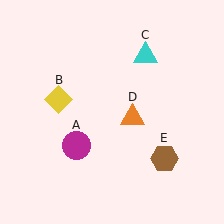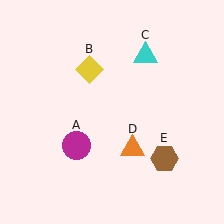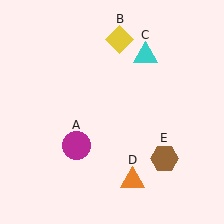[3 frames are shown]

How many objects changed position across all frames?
2 objects changed position: yellow diamond (object B), orange triangle (object D).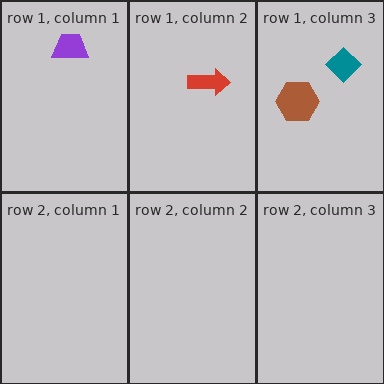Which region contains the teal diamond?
The row 1, column 3 region.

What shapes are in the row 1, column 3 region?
The brown hexagon, the teal diamond.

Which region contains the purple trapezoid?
The row 1, column 1 region.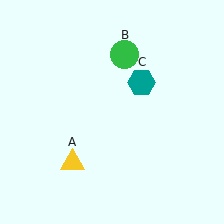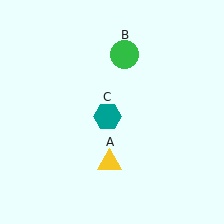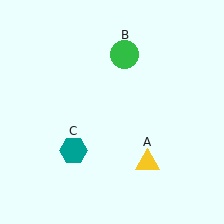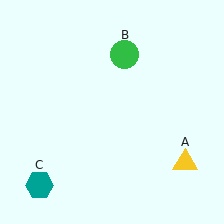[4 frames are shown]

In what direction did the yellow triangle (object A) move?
The yellow triangle (object A) moved right.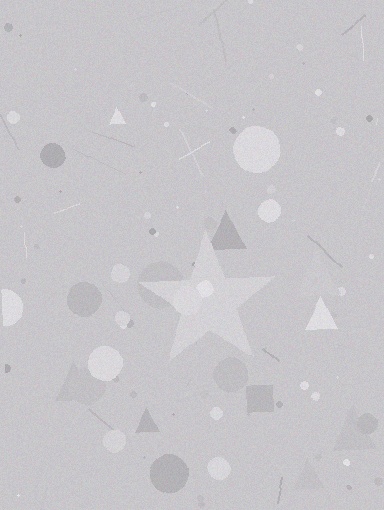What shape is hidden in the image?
A star is hidden in the image.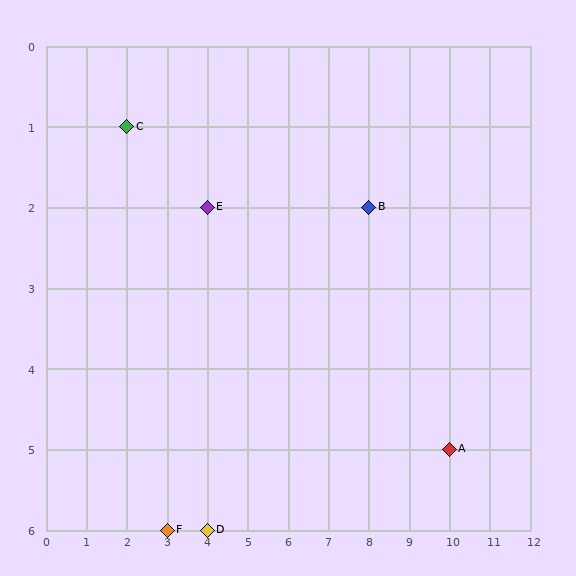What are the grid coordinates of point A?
Point A is at grid coordinates (10, 5).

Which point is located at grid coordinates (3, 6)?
Point F is at (3, 6).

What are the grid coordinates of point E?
Point E is at grid coordinates (4, 2).